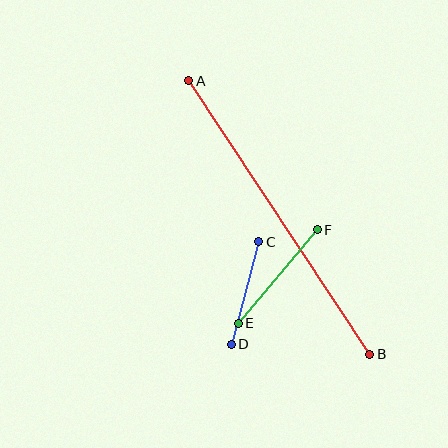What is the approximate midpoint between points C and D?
The midpoint is at approximately (245, 293) pixels.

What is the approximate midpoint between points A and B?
The midpoint is at approximately (279, 217) pixels.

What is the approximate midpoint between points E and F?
The midpoint is at approximately (278, 276) pixels.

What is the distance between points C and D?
The distance is approximately 106 pixels.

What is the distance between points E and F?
The distance is approximately 122 pixels.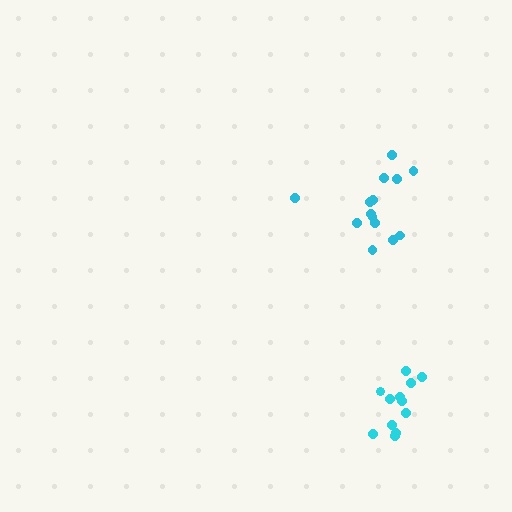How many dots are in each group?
Group 1: 14 dots, Group 2: 12 dots (26 total).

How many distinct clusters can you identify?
There are 2 distinct clusters.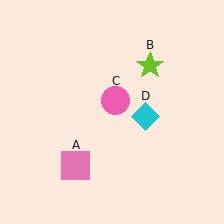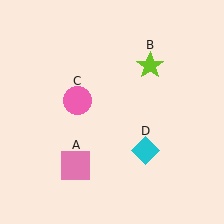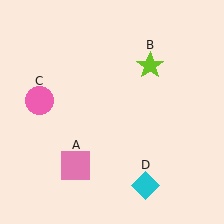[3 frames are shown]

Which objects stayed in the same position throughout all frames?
Pink square (object A) and lime star (object B) remained stationary.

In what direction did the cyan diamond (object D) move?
The cyan diamond (object D) moved down.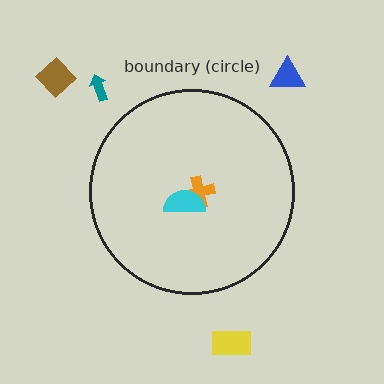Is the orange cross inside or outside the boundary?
Inside.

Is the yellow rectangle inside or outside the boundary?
Outside.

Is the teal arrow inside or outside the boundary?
Outside.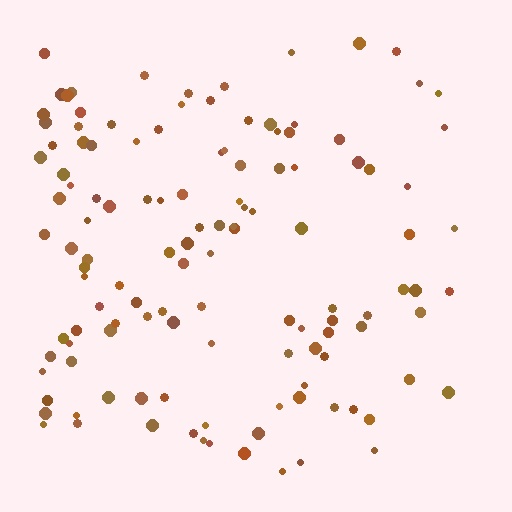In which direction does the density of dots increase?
From right to left, with the left side densest.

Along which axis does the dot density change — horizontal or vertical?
Horizontal.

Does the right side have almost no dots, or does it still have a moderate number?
Still a moderate number, just noticeably fewer than the left.